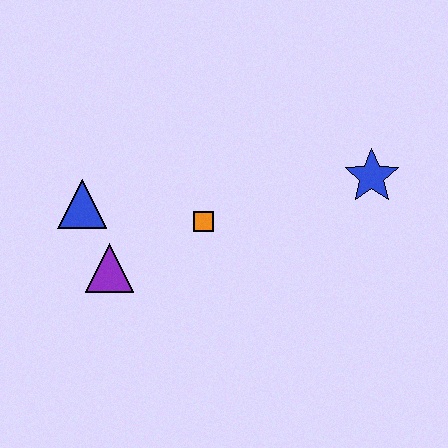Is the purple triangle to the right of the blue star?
No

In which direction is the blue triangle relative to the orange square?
The blue triangle is to the left of the orange square.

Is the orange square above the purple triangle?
Yes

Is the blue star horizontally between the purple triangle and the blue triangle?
No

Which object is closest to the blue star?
The orange square is closest to the blue star.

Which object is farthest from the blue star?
The blue triangle is farthest from the blue star.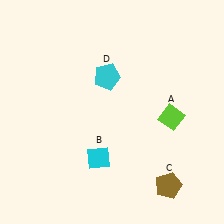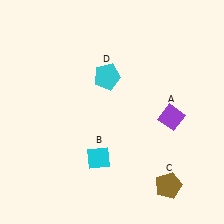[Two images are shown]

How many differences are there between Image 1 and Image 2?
There is 1 difference between the two images.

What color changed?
The diamond (A) changed from lime in Image 1 to purple in Image 2.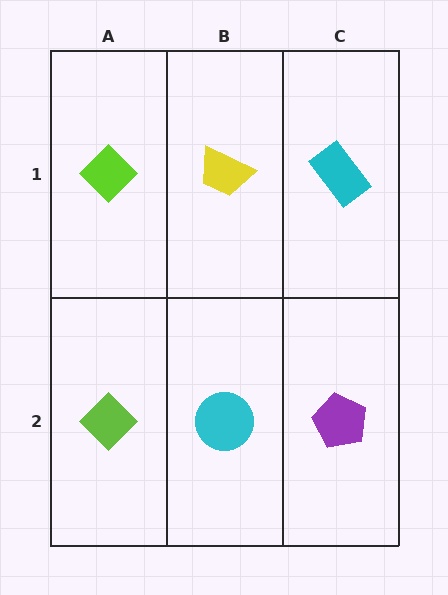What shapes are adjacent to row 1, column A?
A lime diamond (row 2, column A), a yellow trapezoid (row 1, column B).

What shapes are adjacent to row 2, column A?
A lime diamond (row 1, column A), a cyan circle (row 2, column B).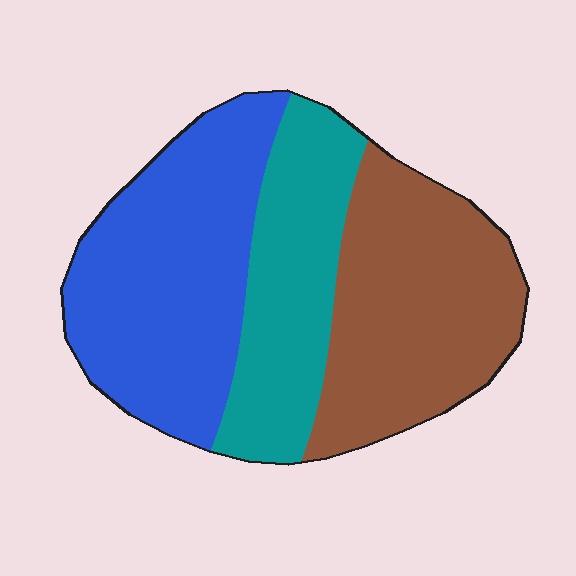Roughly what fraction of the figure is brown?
Brown covers around 35% of the figure.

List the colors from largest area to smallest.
From largest to smallest: blue, brown, teal.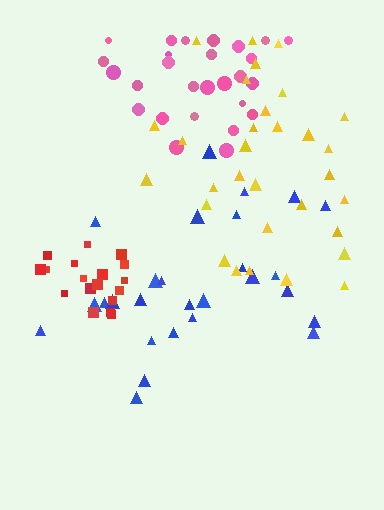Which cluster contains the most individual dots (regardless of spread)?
Yellow (31).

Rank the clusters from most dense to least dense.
red, pink, yellow, blue.